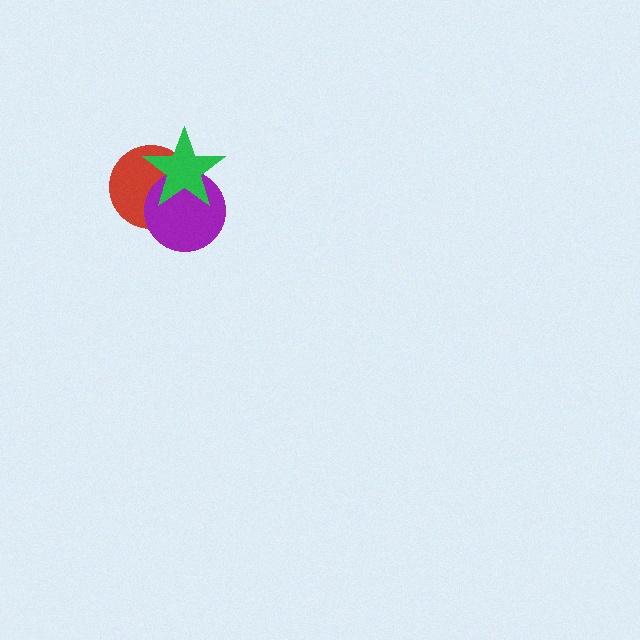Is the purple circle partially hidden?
Yes, it is partially covered by another shape.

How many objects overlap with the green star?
2 objects overlap with the green star.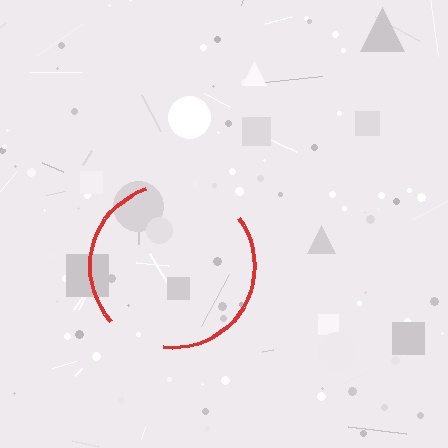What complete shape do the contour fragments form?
The contour fragments form a circle.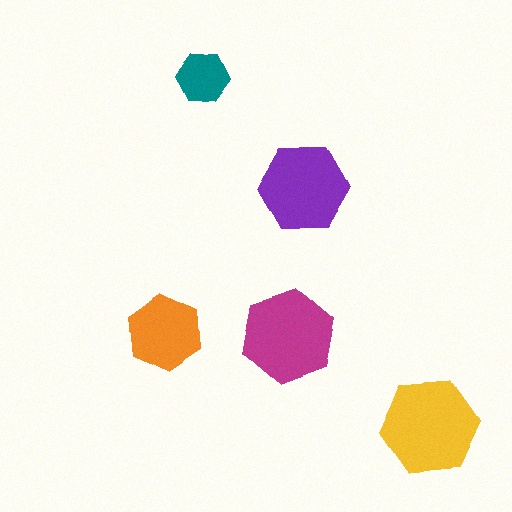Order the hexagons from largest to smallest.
the yellow one, the magenta one, the purple one, the orange one, the teal one.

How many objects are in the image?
There are 5 objects in the image.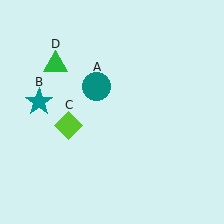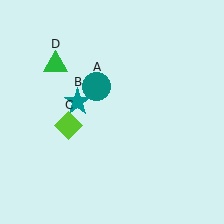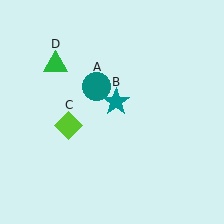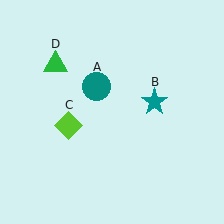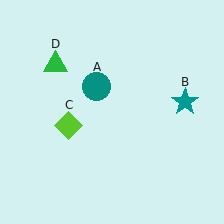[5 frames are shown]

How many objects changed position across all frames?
1 object changed position: teal star (object B).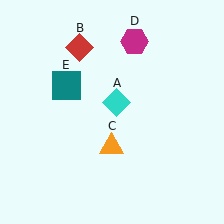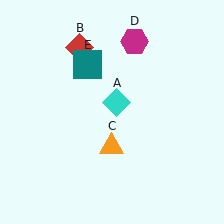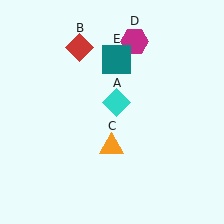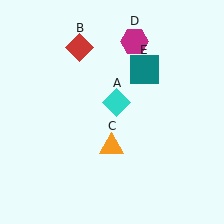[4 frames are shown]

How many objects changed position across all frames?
1 object changed position: teal square (object E).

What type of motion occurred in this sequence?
The teal square (object E) rotated clockwise around the center of the scene.